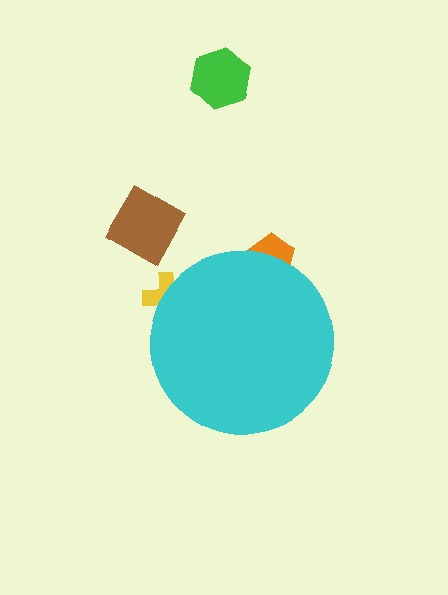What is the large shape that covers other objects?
A cyan circle.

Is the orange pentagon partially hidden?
Yes, the orange pentagon is partially hidden behind the cyan circle.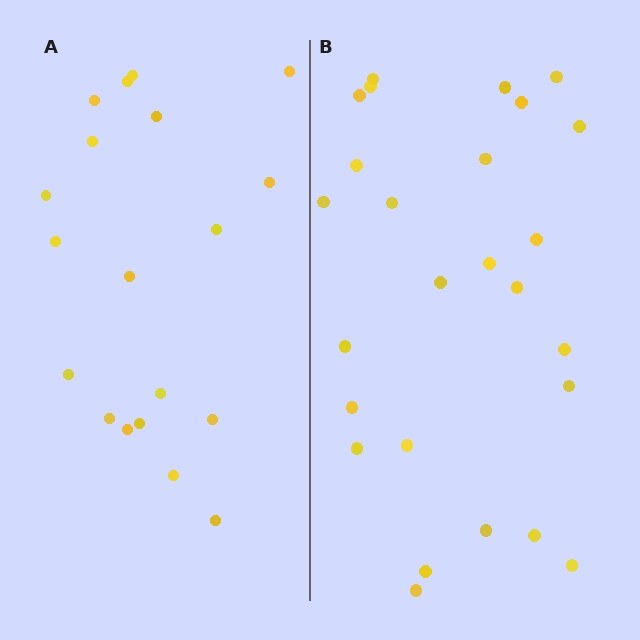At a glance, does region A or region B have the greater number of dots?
Region B (the right region) has more dots.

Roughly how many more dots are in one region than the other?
Region B has roughly 8 or so more dots than region A.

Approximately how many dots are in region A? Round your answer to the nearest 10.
About 20 dots. (The exact count is 19, which rounds to 20.)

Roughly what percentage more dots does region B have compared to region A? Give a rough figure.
About 35% more.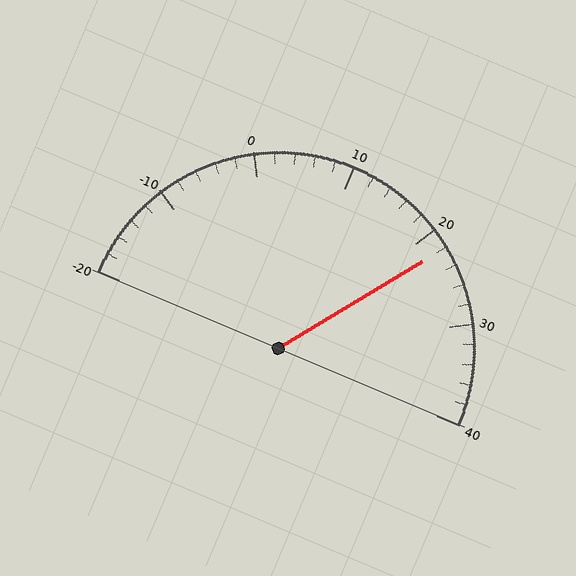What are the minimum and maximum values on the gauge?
The gauge ranges from -20 to 40.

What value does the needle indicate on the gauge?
The needle indicates approximately 22.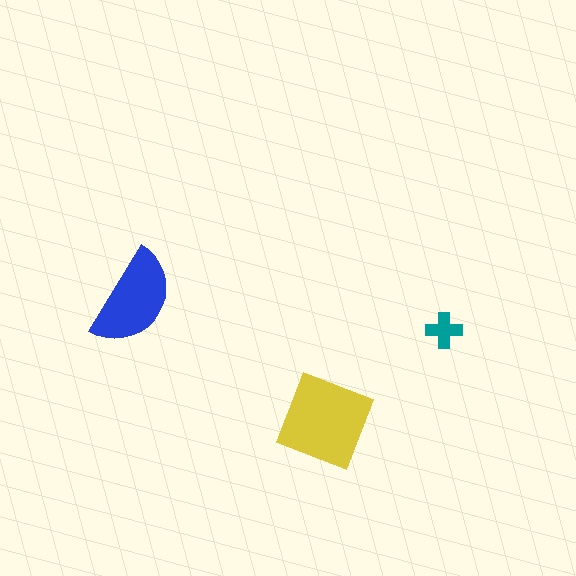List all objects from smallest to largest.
The teal cross, the blue semicircle, the yellow square.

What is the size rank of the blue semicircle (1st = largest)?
2nd.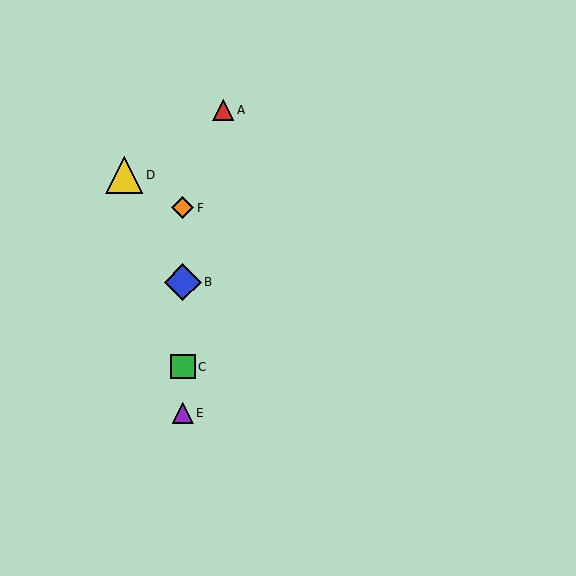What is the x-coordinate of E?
Object E is at x≈183.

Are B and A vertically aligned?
No, B is at x≈183 and A is at x≈223.